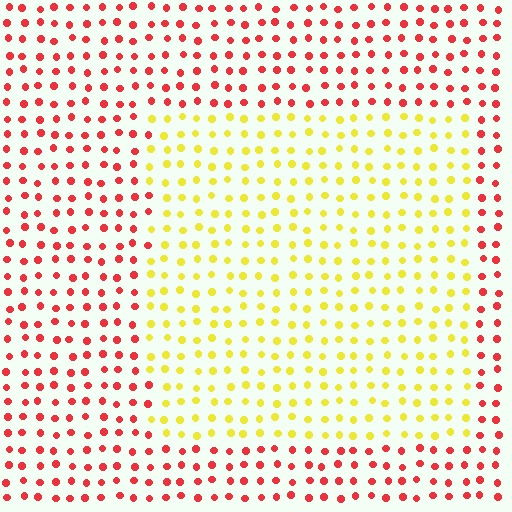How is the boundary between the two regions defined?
The boundary is defined purely by a slight shift in hue (about 63 degrees). Spacing, size, and orientation are identical on both sides.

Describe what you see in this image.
The image is filled with small red elements in a uniform arrangement. A rectangle-shaped region is visible where the elements are tinted to a slightly different hue, forming a subtle color boundary.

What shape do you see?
I see a rectangle.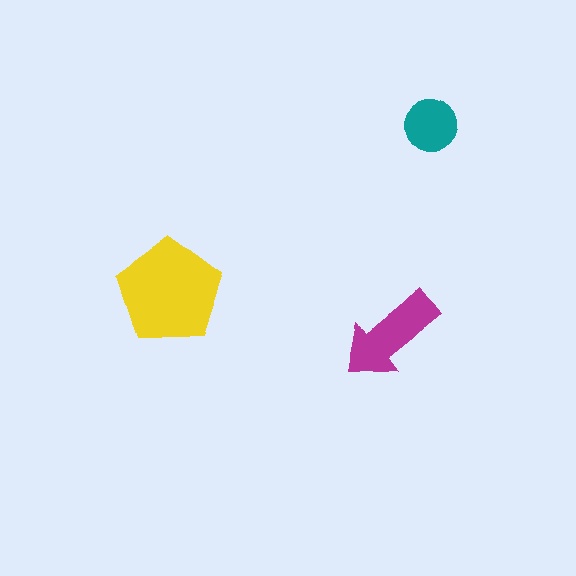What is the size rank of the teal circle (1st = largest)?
3rd.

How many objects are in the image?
There are 3 objects in the image.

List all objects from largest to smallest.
The yellow pentagon, the magenta arrow, the teal circle.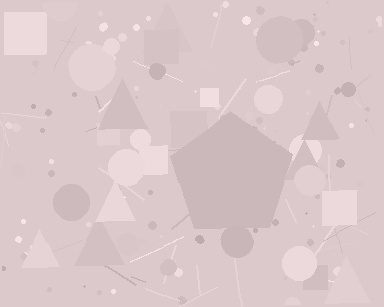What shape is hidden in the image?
A pentagon is hidden in the image.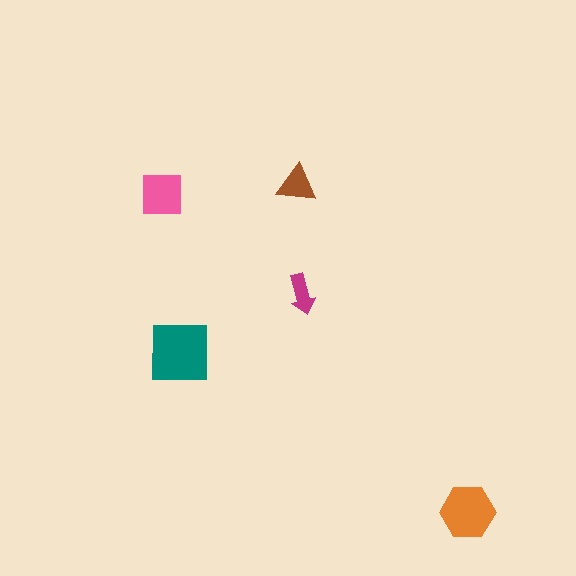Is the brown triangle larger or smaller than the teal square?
Smaller.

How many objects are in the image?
There are 5 objects in the image.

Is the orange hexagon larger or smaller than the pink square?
Larger.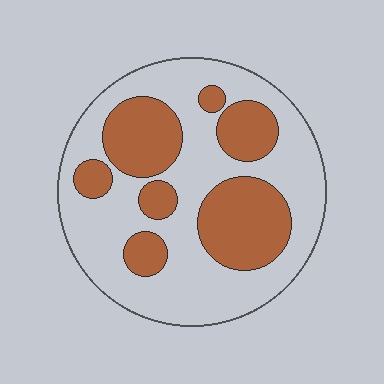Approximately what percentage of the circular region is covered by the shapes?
Approximately 35%.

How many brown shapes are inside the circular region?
7.